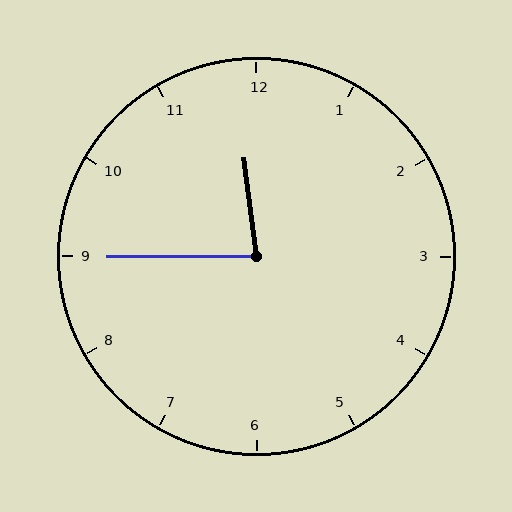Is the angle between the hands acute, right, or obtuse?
It is acute.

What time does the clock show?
11:45.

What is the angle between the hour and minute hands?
Approximately 82 degrees.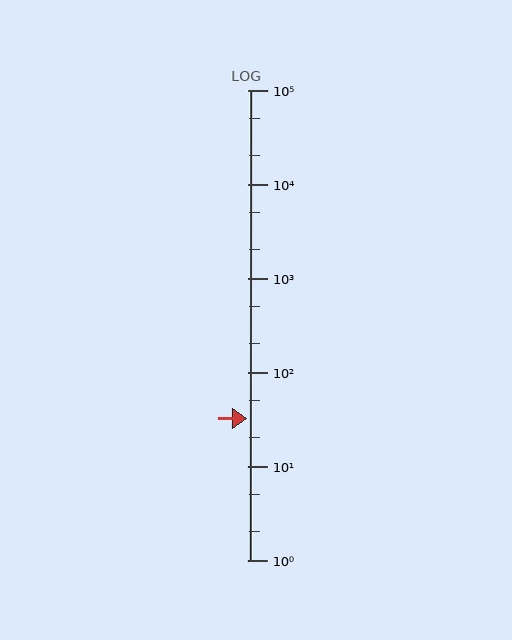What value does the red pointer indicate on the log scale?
The pointer indicates approximately 32.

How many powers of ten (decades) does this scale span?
The scale spans 5 decades, from 1 to 100000.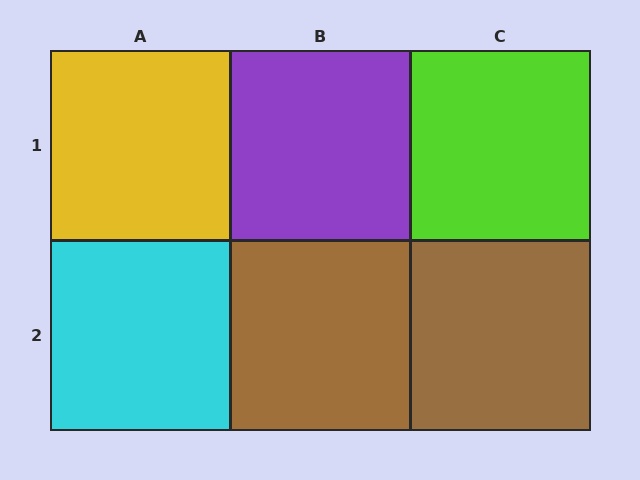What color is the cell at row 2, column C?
Brown.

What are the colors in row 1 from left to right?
Yellow, purple, lime.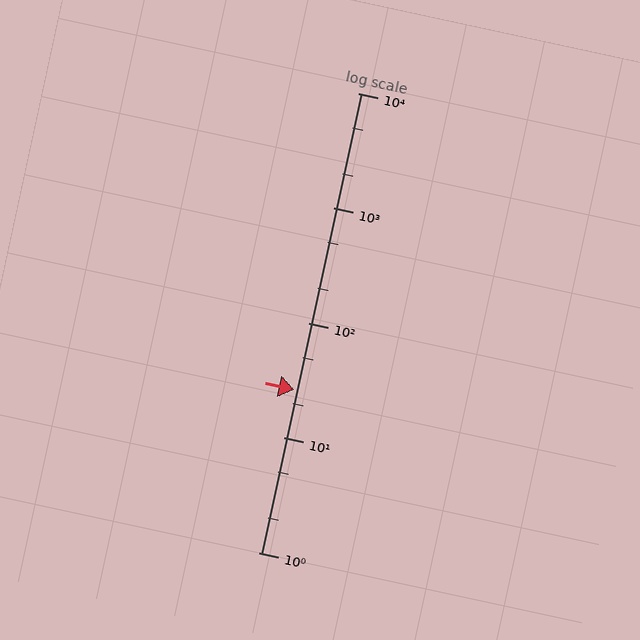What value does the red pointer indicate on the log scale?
The pointer indicates approximately 26.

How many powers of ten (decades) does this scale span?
The scale spans 4 decades, from 1 to 10000.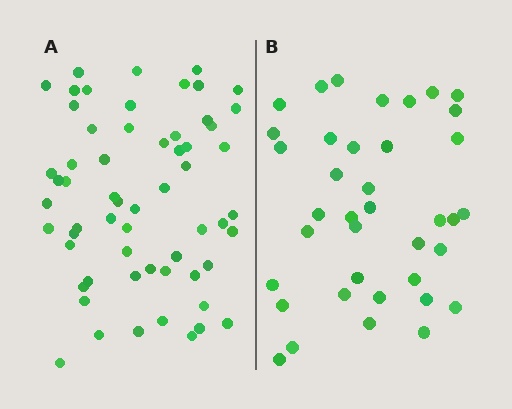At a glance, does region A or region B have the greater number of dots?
Region A (the left region) has more dots.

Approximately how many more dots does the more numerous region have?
Region A has approximately 20 more dots than region B.